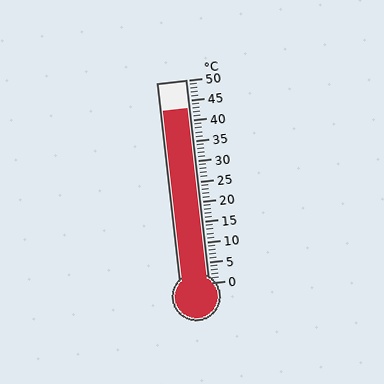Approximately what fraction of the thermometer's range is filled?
The thermometer is filled to approximately 85% of its range.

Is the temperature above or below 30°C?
The temperature is above 30°C.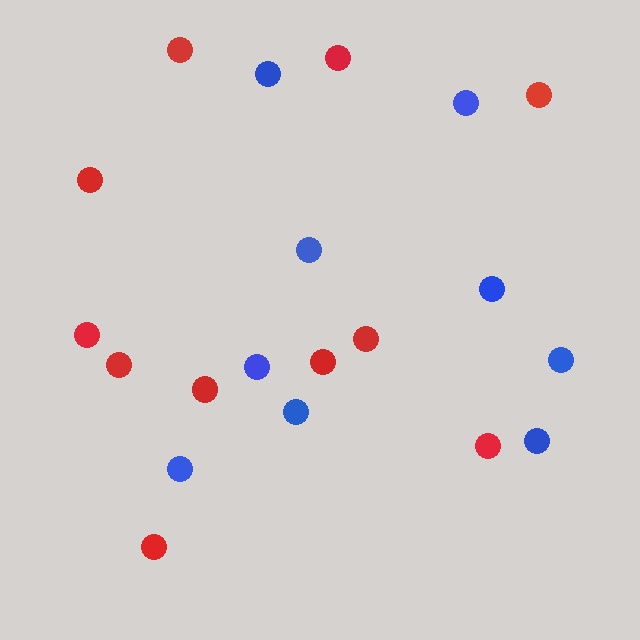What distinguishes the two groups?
There are 2 groups: one group of red circles (11) and one group of blue circles (9).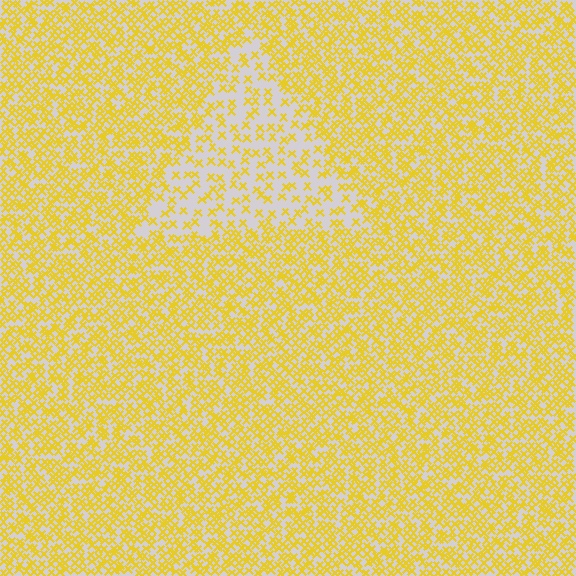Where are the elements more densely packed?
The elements are more densely packed outside the triangle boundary.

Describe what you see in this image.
The image contains small yellow elements arranged at two different densities. A triangle-shaped region is visible where the elements are less densely packed than the surrounding area.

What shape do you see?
I see a triangle.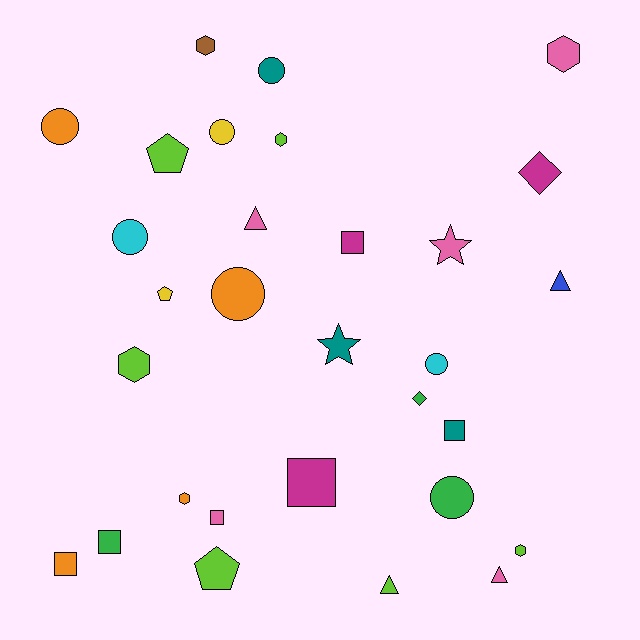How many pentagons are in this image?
There are 3 pentagons.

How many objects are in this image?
There are 30 objects.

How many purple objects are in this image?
There are no purple objects.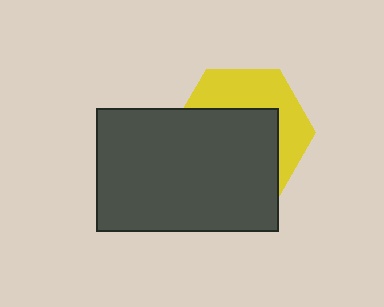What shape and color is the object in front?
The object in front is a dark gray rectangle.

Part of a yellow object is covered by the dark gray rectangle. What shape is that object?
It is a hexagon.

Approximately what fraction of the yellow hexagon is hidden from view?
Roughly 60% of the yellow hexagon is hidden behind the dark gray rectangle.